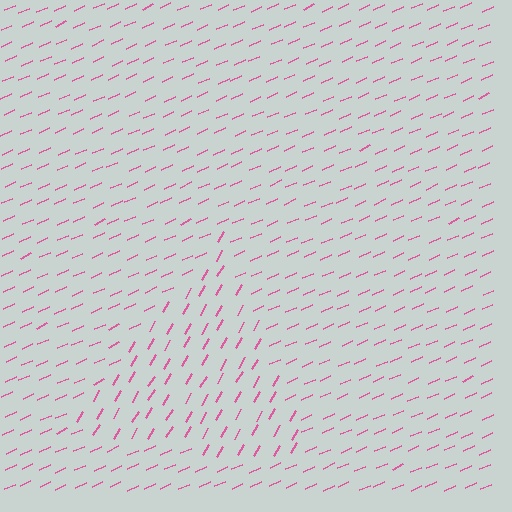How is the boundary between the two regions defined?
The boundary is defined purely by a change in line orientation (approximately 36 degrees difference). All lines are the same color and thickness.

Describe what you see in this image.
The image is filled with small pink line segments. A triangle region in the image has lines oriented differently from the surrounding lines, creating a visible texture boundary.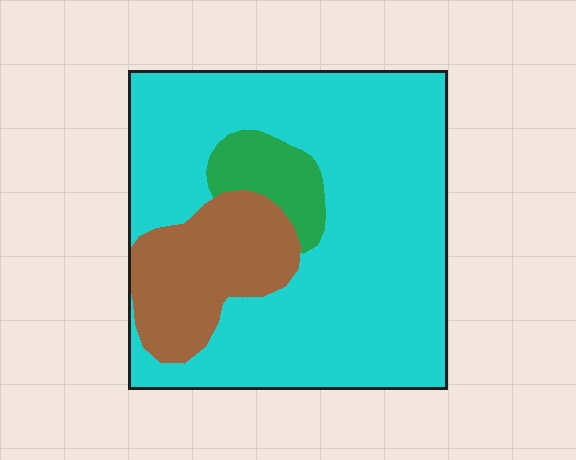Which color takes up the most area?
Cyan, at roughly 75%.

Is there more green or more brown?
Brown.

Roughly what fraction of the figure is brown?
Brown covers around 20% of the figure.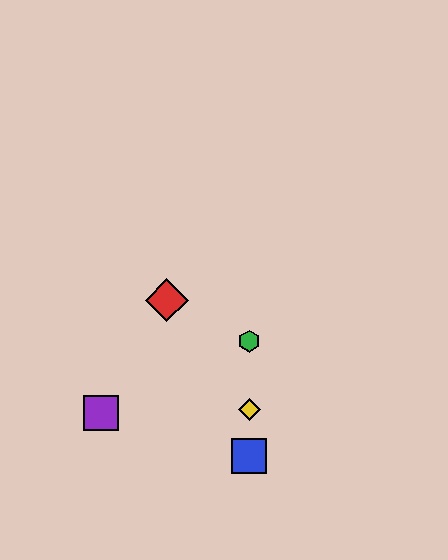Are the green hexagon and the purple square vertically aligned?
No, the green hexagon is at x≈249 and the purple square is at x≈101.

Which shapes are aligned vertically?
The blue square, the green hexagon, the yellow diamond are aligned vertically.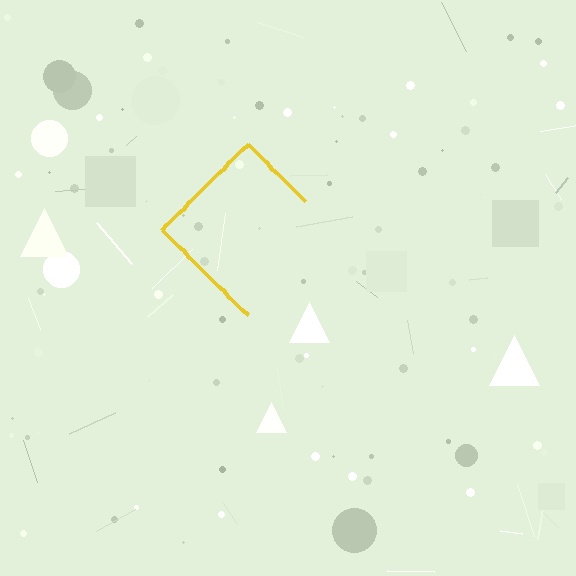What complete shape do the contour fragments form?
The contour fragments form a diamond.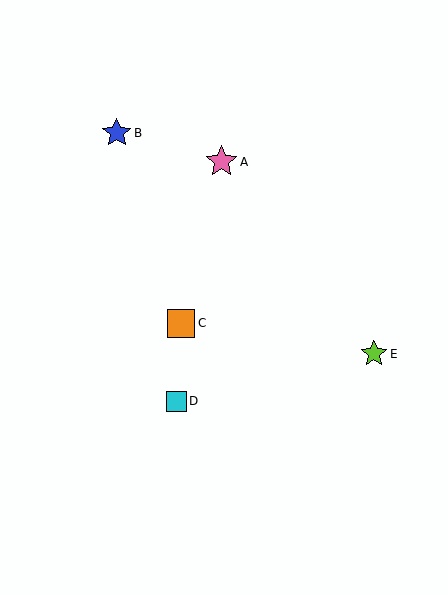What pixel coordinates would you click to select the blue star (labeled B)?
Click at (117, 133) to select the blue star B.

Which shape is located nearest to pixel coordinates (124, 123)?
The blue star (labeled B) at (117, 133) is nearest to that location.